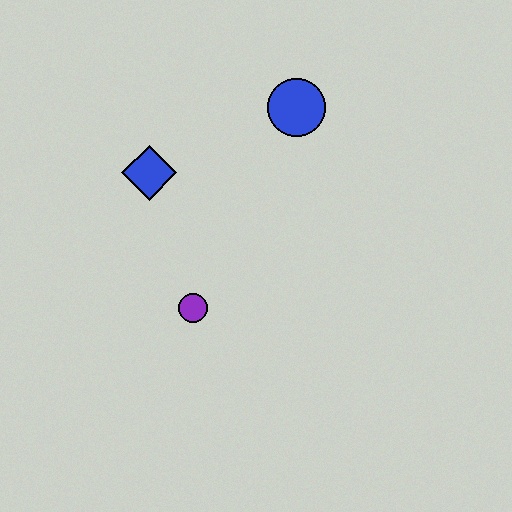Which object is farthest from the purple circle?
The blue circle is farthest from the purple circle.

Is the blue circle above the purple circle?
Yes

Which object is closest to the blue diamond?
The purple circle is closest to the blue diamond.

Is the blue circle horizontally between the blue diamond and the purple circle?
No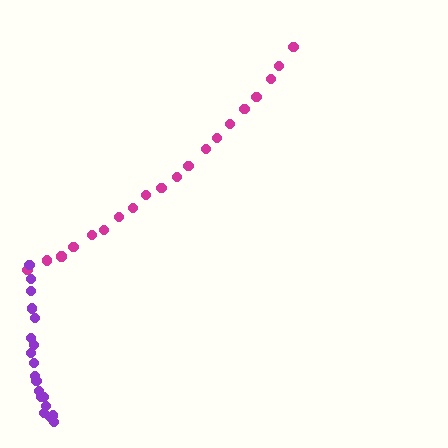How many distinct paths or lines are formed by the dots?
There are 2 distinct paths.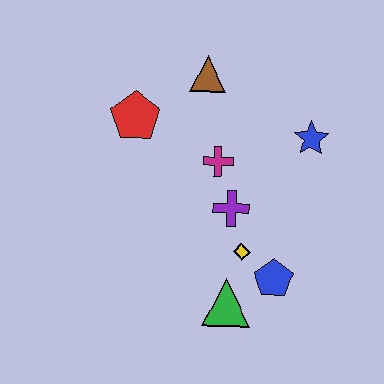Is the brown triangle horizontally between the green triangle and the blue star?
No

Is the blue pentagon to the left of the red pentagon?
No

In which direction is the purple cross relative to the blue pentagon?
The purple cross is above the blue pentagon.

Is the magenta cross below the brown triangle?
Yes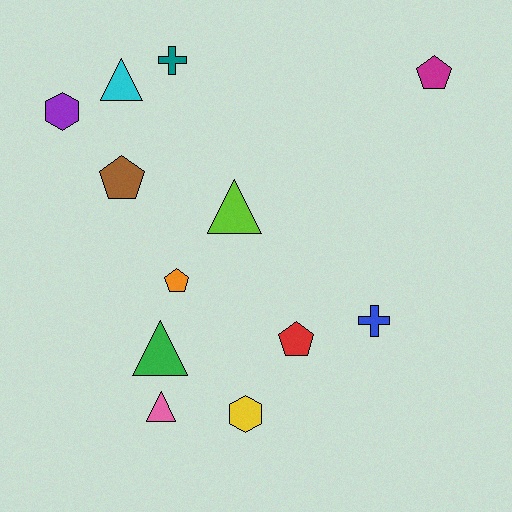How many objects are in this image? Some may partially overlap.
There are 12 objects.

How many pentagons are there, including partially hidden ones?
There are 4 pentagons.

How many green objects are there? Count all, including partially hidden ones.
There is 1 green object.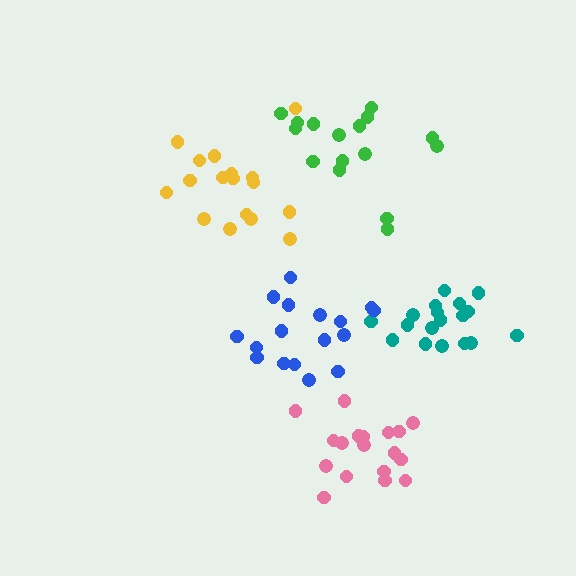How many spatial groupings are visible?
There are 5 spatial groupings.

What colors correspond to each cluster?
The clusters are colored: green, teal, blue, yellow, pink.